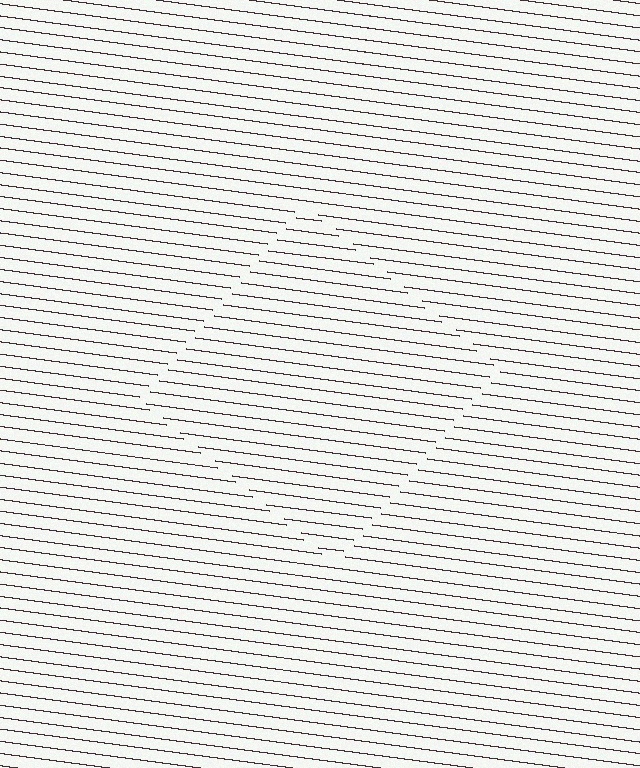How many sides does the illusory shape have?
4 sides — the line-ends trace a square.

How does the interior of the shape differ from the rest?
The interior of the shape contains the same grating, shifted by half a period — the contour is defined by the phase discontinuity where line-ends from the inner and outer gratings abut.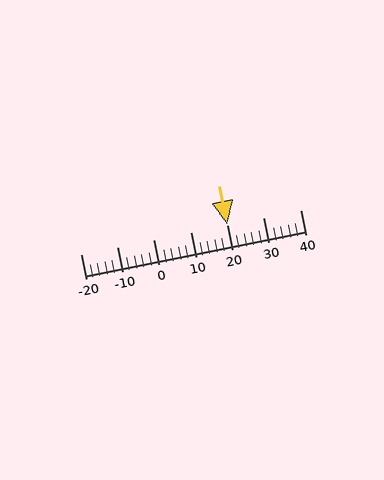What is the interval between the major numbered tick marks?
The major tick marks are spaced 10 units apart.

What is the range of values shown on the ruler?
The ruler shows values from -20 to 40.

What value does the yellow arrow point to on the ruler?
The yellow arrow points to approximately 20.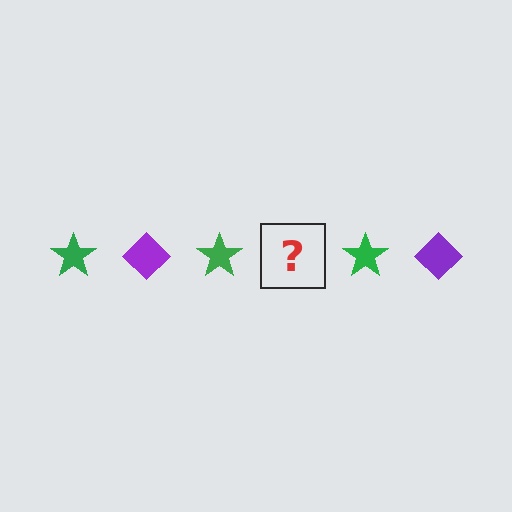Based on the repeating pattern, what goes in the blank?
The blank should be a purple diamond.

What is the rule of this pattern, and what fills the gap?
The rule is that the pattern alternates between green star and purple diamond. The gap should be filled with a purple diamond.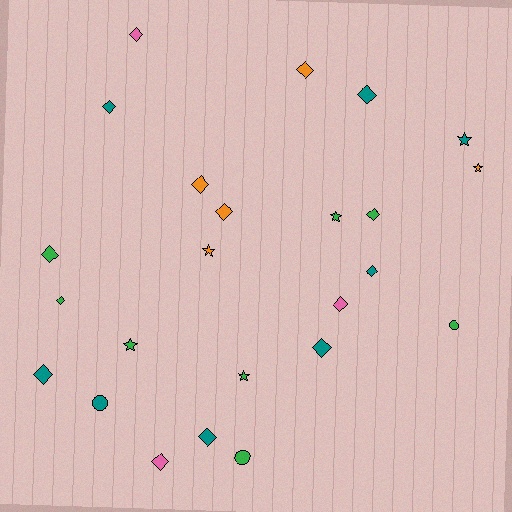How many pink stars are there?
There are no pink stars.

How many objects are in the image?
There are 24 objects.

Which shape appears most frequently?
Diamond, with 15 objects.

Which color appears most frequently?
Teal, with 8 objects.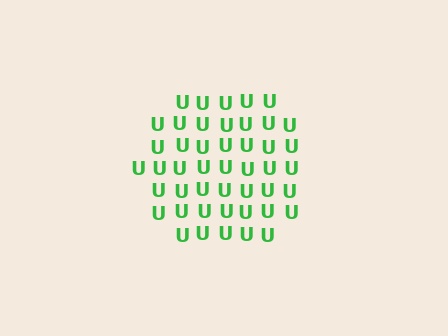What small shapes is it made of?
It is made of small letter U's.